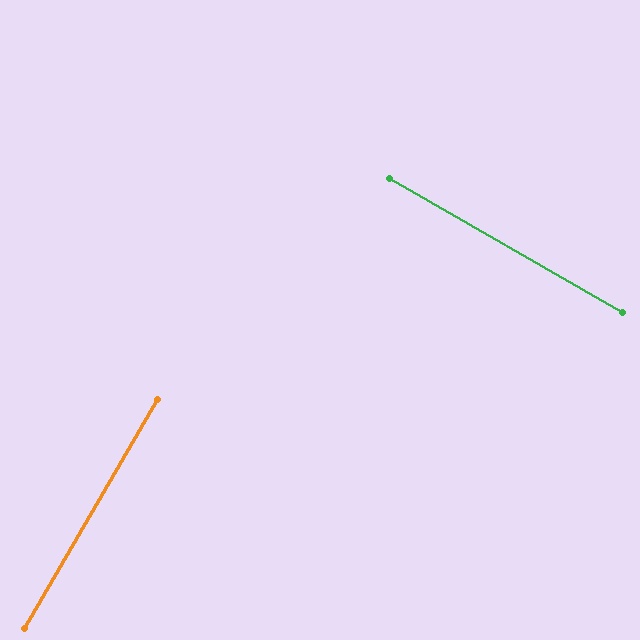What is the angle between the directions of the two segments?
Approximately 90 degrees.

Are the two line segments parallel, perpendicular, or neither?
Perpendicular — they meet at approximately 90°.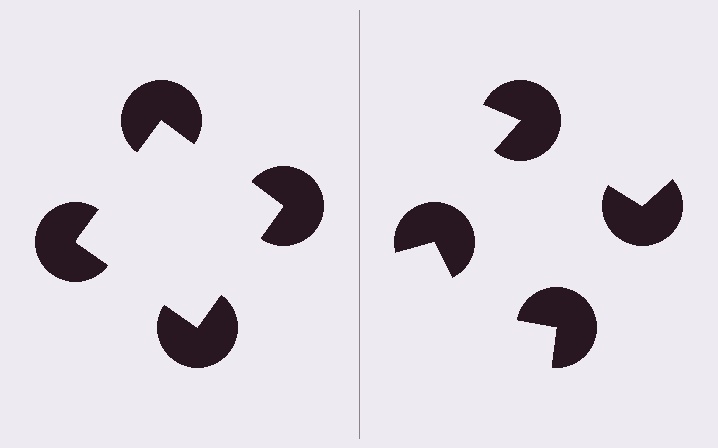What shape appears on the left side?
An illusory square.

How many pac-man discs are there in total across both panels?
8 — 4 on each side.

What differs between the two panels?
The pac-man discs are positioned identically on both sides; only the wedge orientations differ. On the left they align to a square; on the right they are misaligned.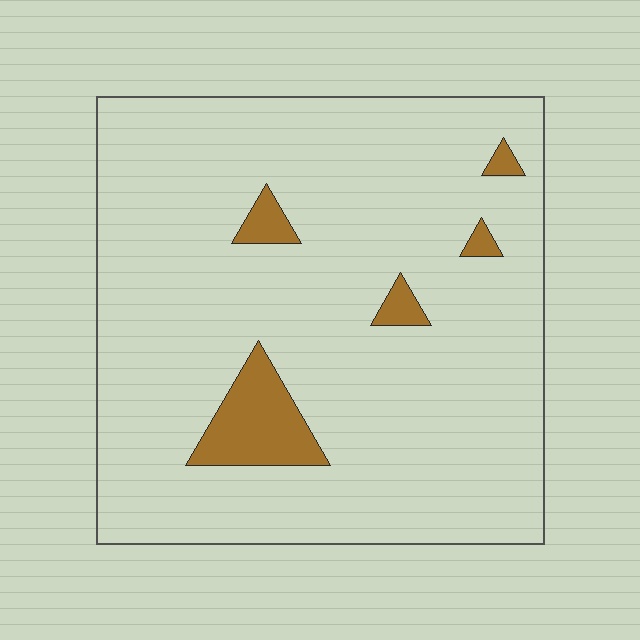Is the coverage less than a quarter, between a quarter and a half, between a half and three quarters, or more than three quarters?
Less than a quarter.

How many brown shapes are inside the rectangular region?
5.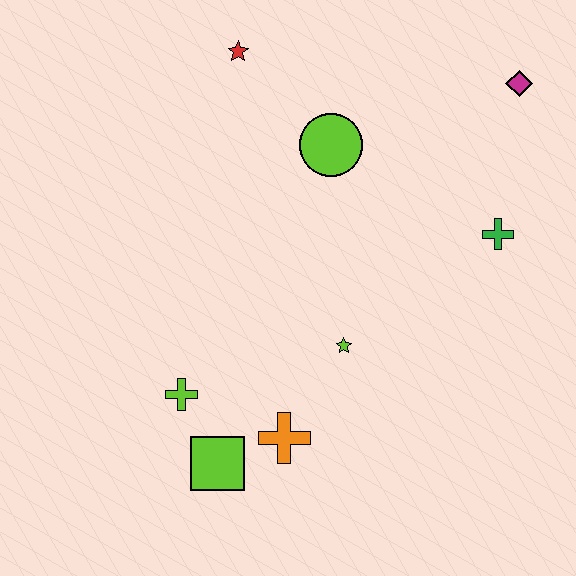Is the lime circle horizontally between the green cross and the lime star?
No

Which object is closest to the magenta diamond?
The green cross is closest to the magenta diamond.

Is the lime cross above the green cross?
No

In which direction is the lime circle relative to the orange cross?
The lime circle is above the orange cross.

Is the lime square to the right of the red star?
No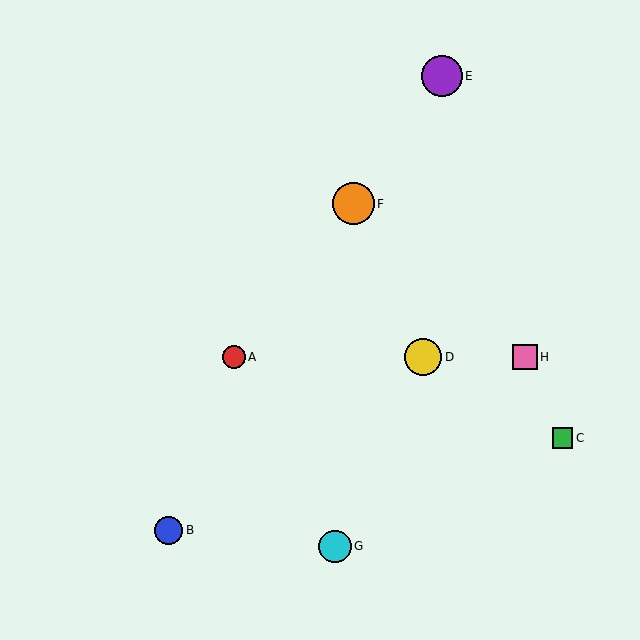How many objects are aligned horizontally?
3 objects (A, D, H) are aligned horizontally.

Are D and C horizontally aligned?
No, D is at y≈357 and C is at y≈438.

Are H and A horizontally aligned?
Yes, both are at y≈357.